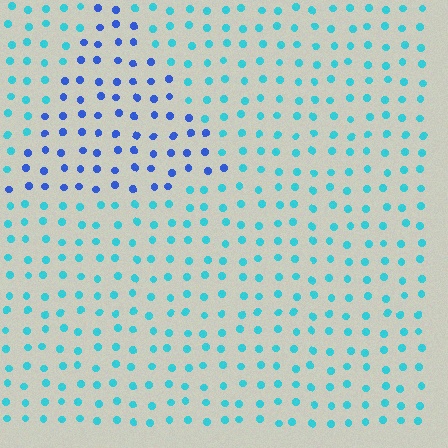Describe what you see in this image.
The image is filled with small cyan elements in a uniform arrangement. A triangle-shaped region is visible where the elements are tinted to a slightly different hue, forming a subtle color boundary.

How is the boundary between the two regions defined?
The boundary is defined purely by a slight shift in hue (about 42 degrees). Spacing, size, and orientation are identical on both sides.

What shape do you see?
I see a triangle.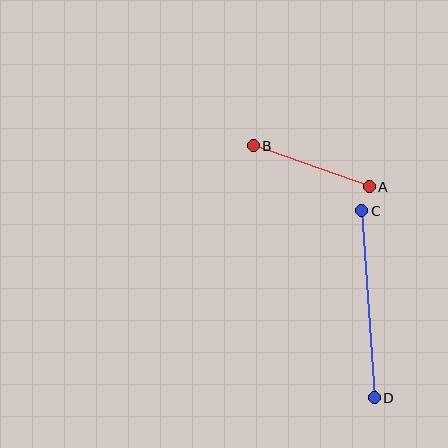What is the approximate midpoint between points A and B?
The midpoint is at approximately (311, 166) pixels.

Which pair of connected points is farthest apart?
Points C and D are farthest apart.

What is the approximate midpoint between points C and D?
The midpoint is at approximately (368, 304) pixels.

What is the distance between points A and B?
The distance is approximately 123 pixels.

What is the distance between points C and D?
The distance is approximately 187 pixels.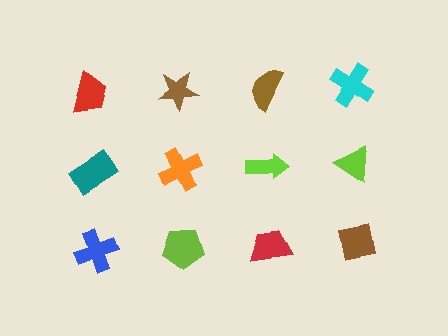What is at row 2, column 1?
A teal rectangle.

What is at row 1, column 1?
A red trapezoid.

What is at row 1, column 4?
A cyan cross.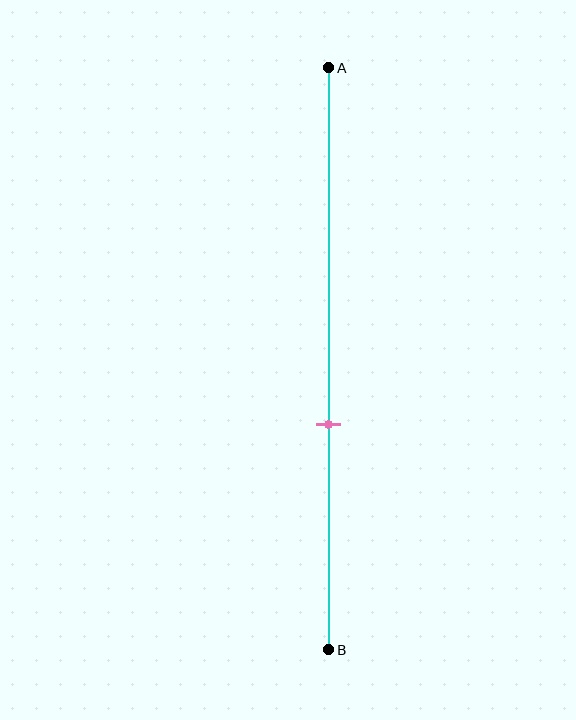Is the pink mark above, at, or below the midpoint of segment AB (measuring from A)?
The pink mark is below the midpoint of segment AB.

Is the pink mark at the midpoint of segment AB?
No, the mark is at about 60% from A, not at the 50% midpoint.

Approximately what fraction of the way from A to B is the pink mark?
The pink mark is approximately 60% of the way from A to B.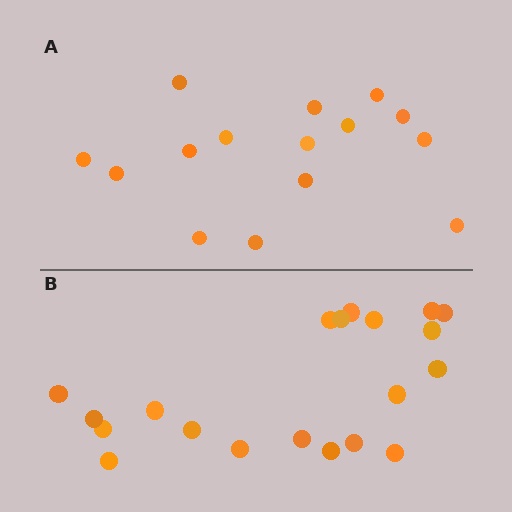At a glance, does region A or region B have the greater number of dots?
Region B (the bottom region) has more dots.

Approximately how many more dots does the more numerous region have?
Region B has about 5 more dots than region A.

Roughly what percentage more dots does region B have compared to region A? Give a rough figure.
About 35% more.